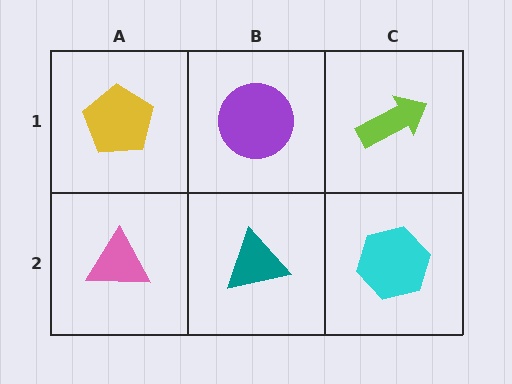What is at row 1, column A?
A yellow pentagon.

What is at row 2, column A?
A pink triangle.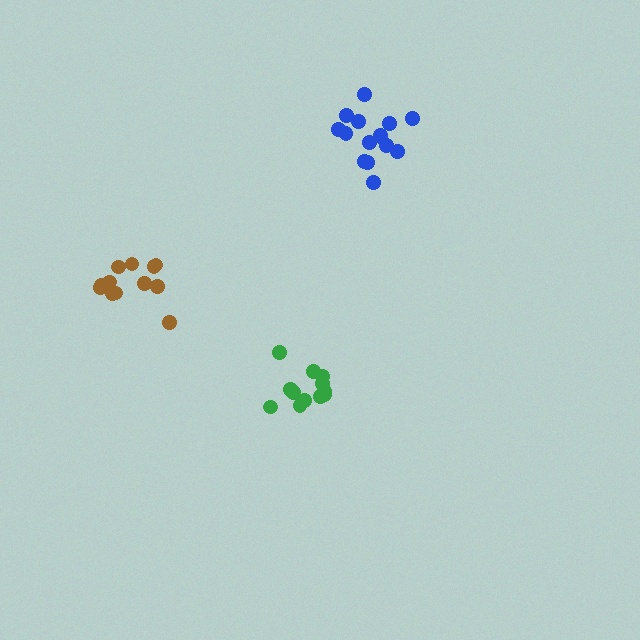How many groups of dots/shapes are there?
There are 3 groups.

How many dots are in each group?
Group 1: 12 dots, Group 2: 12 dots, Group 3: 15 dots (39 total).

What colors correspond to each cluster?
The clusters are colored: brown, green, blue.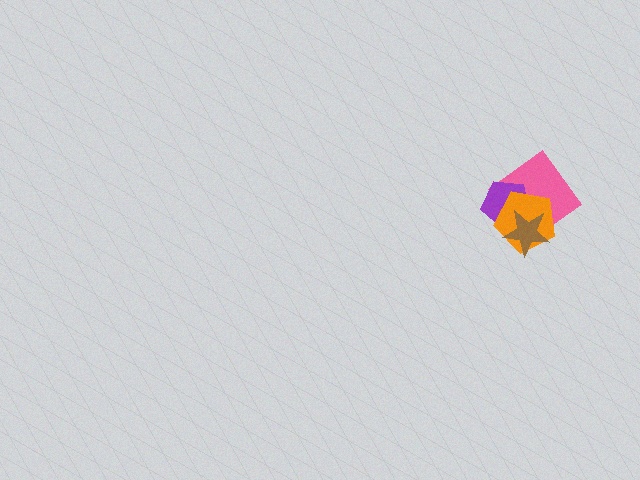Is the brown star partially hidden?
No, no other shape covers it.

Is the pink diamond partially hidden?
Yes, it is partially covered by another shape.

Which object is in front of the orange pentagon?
The brown star is in front of the orange pentagon.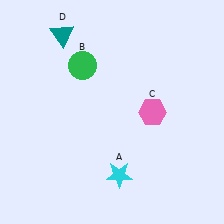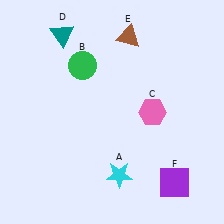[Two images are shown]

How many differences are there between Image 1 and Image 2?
There are 2 differences between the two images.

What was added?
A brown triangle (E), a purple square (F) were added in Image 2.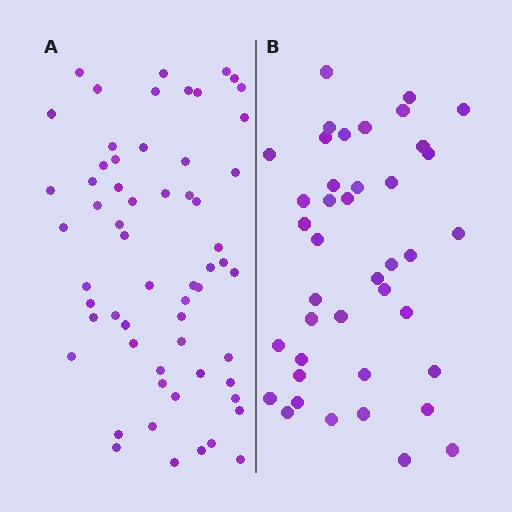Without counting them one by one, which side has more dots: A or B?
Region A (the left region) has more dots.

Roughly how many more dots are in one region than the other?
Region A has approximately 20 more dots than region B.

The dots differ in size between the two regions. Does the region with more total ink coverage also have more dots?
No. Region B has more total ink coverage because its dots are larger, but region A actually contains more individual dots. Total area can be misleading — the number of items is what matters here.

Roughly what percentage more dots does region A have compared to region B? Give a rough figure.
About 45% more.